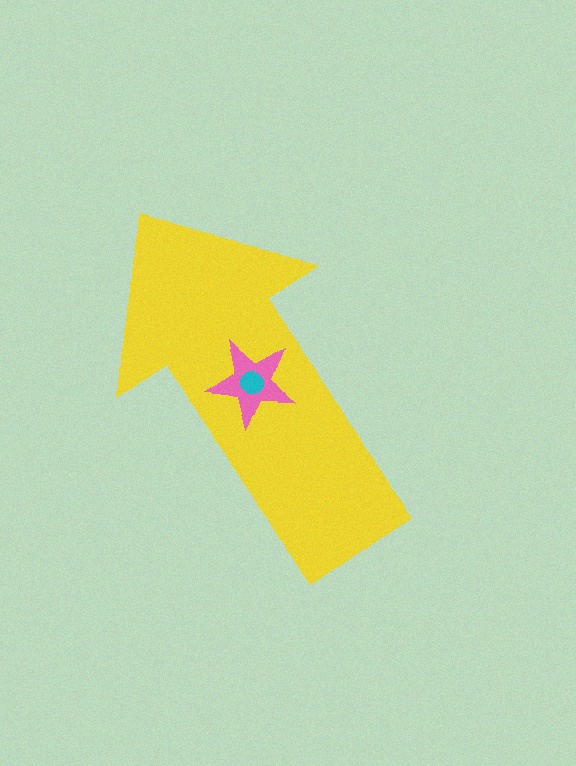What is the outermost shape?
The yellow arrow.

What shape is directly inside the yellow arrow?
The pink star.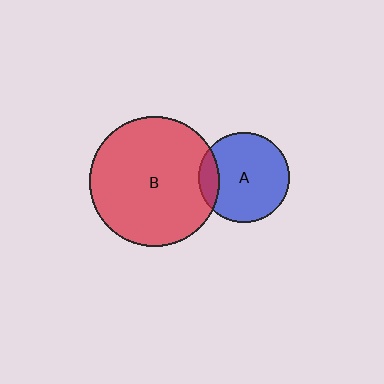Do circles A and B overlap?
Yes.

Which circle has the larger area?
Circle B (red).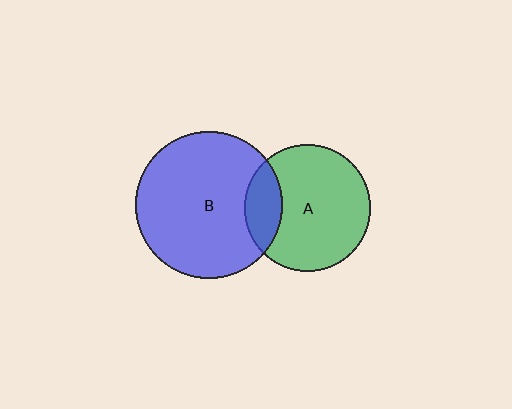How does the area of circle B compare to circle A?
Approximately 1.3 times.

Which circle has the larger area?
Circle B (blue).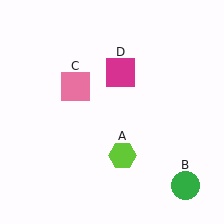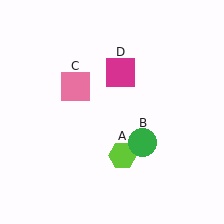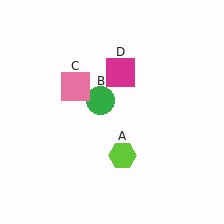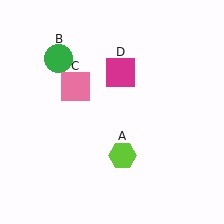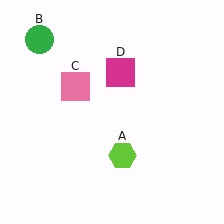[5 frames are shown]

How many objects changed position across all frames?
1 object changed position: green circle (object B).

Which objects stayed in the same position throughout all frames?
Lime hexagon (object A) and pink square (object C) and magenta square (object D) remained stationary.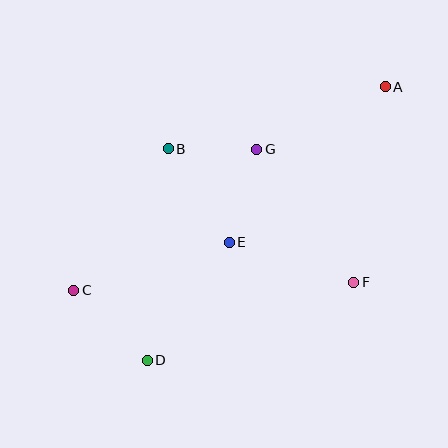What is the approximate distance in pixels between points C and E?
The distance between C and E is approximately 163 pixels.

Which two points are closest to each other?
Points B and G are closest to each other.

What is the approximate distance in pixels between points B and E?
The distance between B and E is approximately 112 pixels.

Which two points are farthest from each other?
Points A and C are farthest from each other.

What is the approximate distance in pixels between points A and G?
The distance between A and G is approximately 143 pixels.